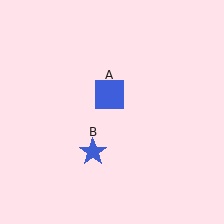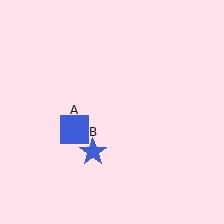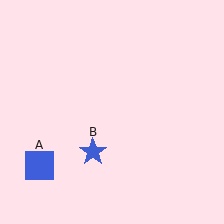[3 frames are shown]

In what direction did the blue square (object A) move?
The blue square (object A) moved down and to the left.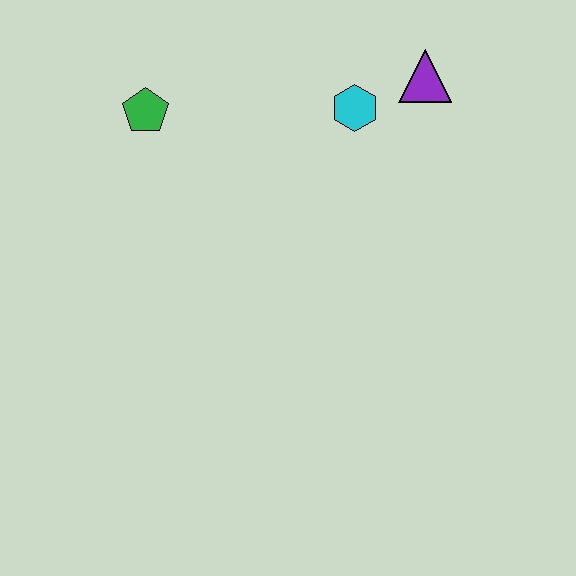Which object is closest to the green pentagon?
The cyan hexagon is closest to the green pentagon.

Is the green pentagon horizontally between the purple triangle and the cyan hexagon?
No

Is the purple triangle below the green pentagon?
No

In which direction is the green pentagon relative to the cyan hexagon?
The green pentagon is to the left of the cyan hexagon.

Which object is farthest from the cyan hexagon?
The green pentagon is farthest from the cyan hexagon.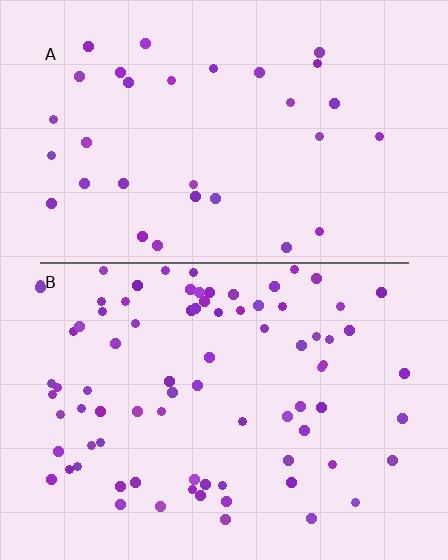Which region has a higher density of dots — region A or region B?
B (the bottom).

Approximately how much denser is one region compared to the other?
Approximately 2.5× — region B over region A.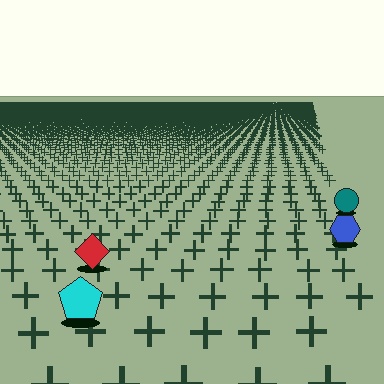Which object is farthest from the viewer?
The teal circle is farthest from the viewer. It appears smaller and the ground texture around it is denser.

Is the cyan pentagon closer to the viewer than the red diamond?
Yes. The cyan pentagon is closer — you can tell from the texture gradient: the ground texture is coarser near it.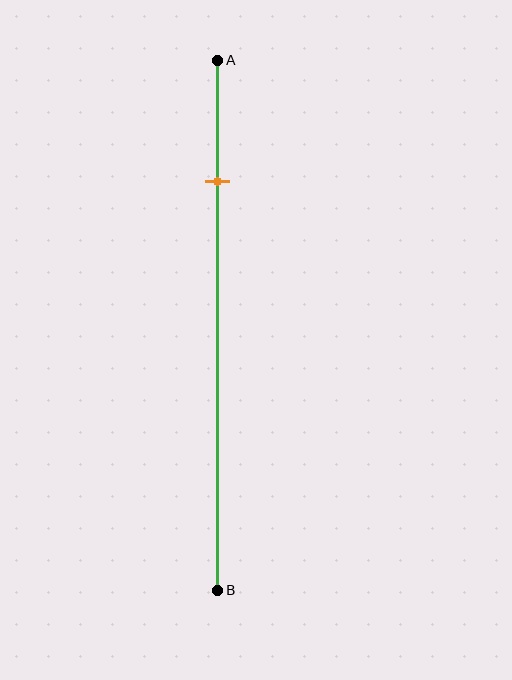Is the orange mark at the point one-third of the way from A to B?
No, the mark is at about 25% from A, not at the 33% one-third point.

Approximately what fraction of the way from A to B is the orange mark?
The orange mark is approximately 25% of the way from A to B.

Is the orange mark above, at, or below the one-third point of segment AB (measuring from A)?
The orange mark is above the one-third point of segment AB.